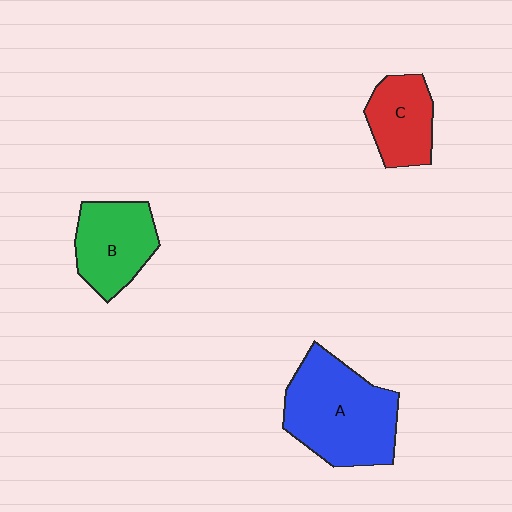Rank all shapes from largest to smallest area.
From largest to smallest: A (blue), B (green), C (red).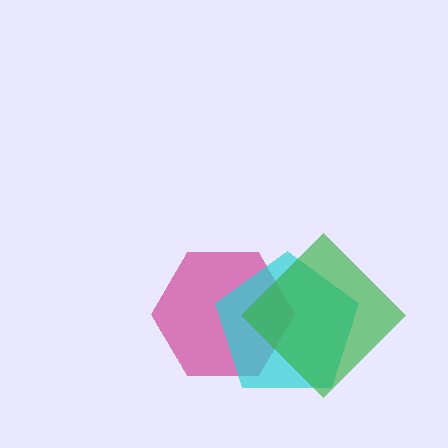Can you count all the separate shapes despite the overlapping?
Yes, there are 3 separate shapes.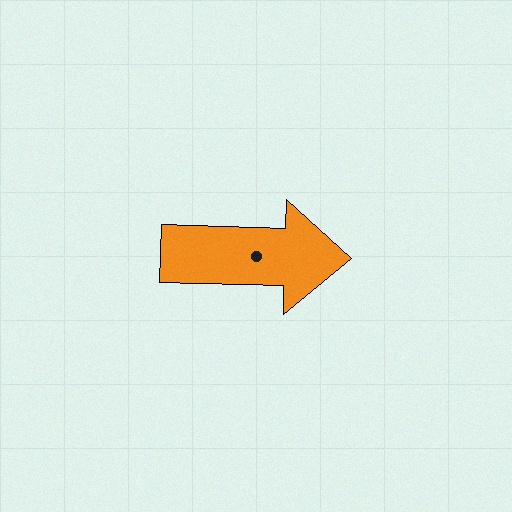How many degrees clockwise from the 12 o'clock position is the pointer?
Approximately 92 degrees.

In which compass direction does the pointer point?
East.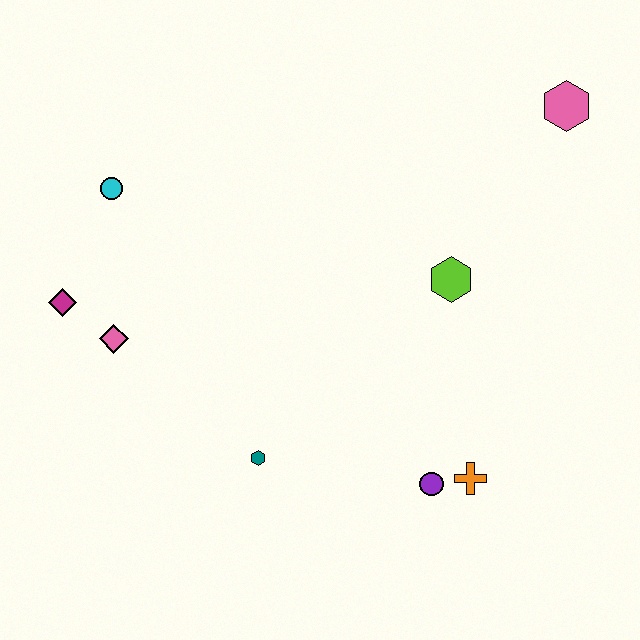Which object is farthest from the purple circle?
The cyan circle is farthest from the purple circle.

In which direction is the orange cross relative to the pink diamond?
The orange cross is to the right of the pink diamond.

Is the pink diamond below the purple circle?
No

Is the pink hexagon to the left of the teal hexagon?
No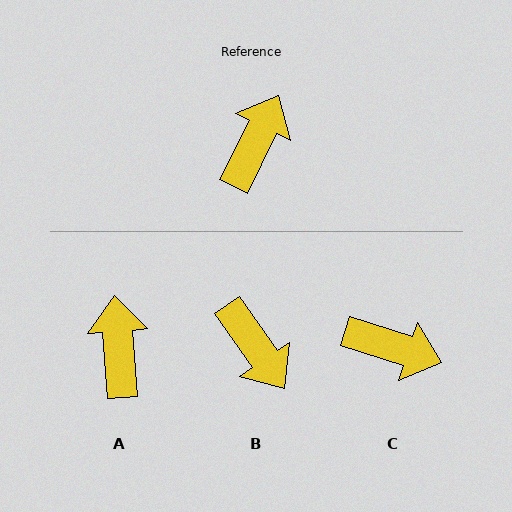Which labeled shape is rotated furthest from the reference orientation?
B, about 119 degrees away.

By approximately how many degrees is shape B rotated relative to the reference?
Approximately 119 degrees clockwise.